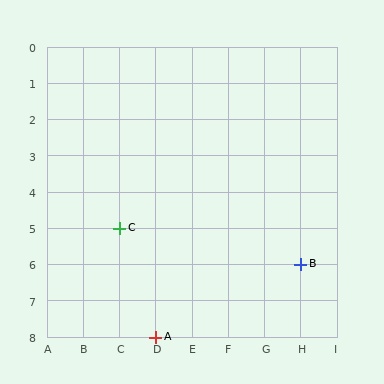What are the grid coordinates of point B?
Point B is at grid coordinates (H, 6).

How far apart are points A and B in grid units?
Points A and B are 4 columns and 2 rows apart (about 4.5 grid units diagonally).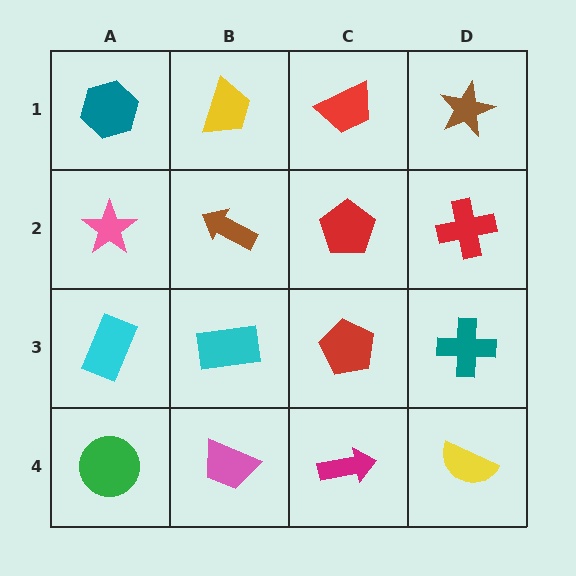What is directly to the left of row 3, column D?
A red pentagon.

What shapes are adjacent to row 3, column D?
A red cross (row 2, column D), a yellow semicircle (row 4, column D), a red pentagon (row 3, column C).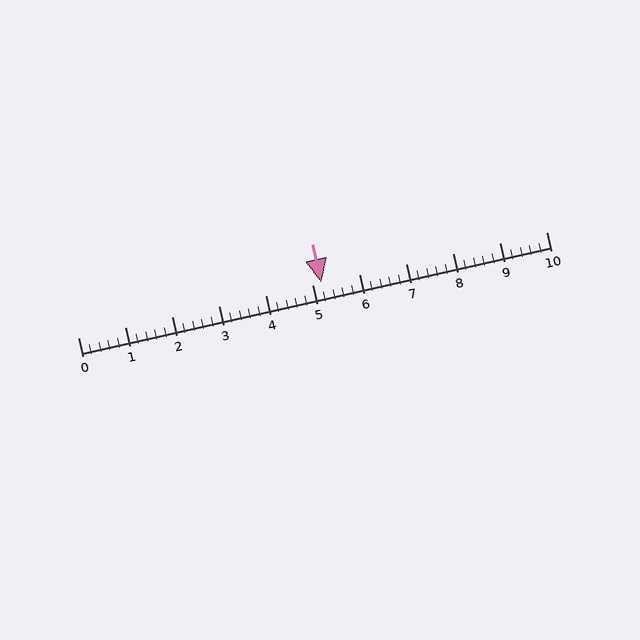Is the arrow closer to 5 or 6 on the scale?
The arrow is closer to 5.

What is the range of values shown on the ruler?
The ruler shows values from 0 to 10.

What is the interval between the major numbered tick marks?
The major tick marks are spaced 1 units apart.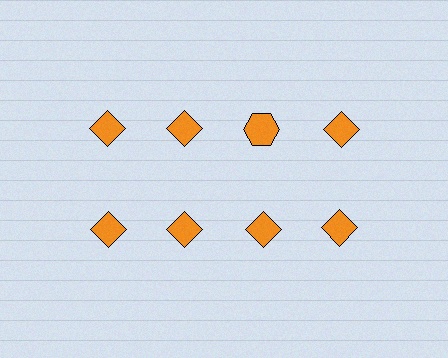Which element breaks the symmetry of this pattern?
The orange hexagon in the top row, center column breaks the symmetry. All other shapes are orange diamonds.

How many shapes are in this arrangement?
There are 8 shapes arranged in a grid pattern.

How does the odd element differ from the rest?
It has a different shape: hexagon instead of diamond.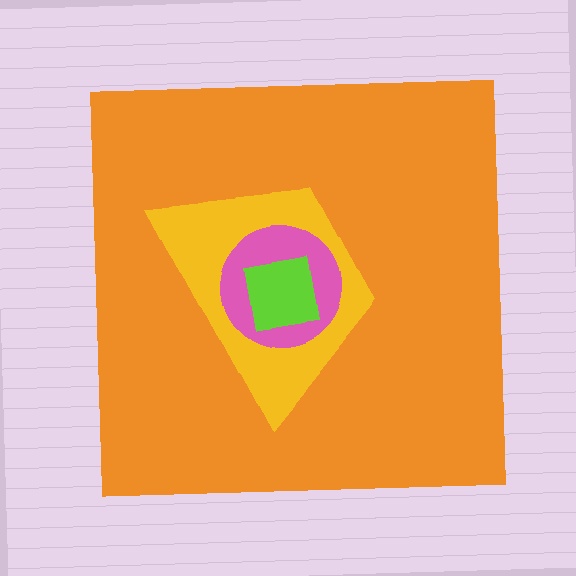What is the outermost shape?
The orange square.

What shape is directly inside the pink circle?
The lime square.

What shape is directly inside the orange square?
The yellow trapezoid.